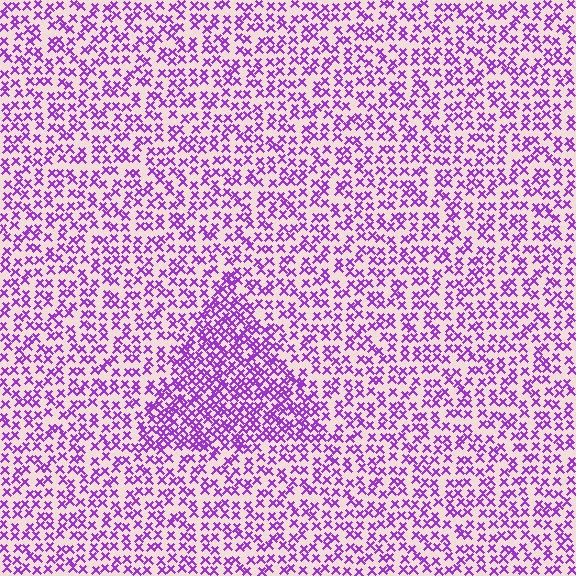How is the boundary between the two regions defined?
The boundary is defined by a change in element density (approximately 1.8x ratio). All elements are the same color, size, and shape.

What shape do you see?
I see a triangle.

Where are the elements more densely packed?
The elements are more densely packed inside the triangle boundary.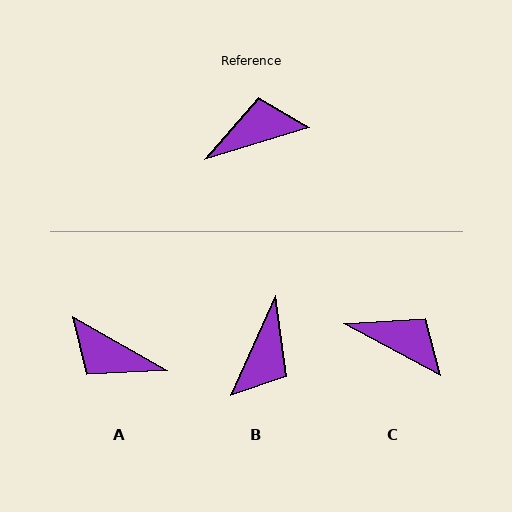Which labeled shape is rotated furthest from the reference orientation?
A, about 134 degrees away.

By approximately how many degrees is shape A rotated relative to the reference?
Approximately 134 degrees counter-clockwise.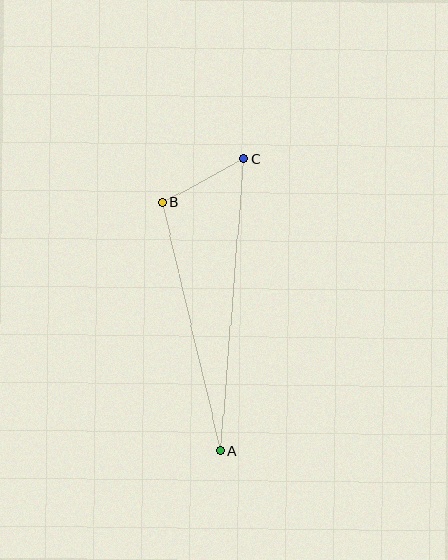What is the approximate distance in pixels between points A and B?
The distance between A and B is approximately 255 pixels.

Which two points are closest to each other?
Points B and C are closest to each other.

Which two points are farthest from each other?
Points A and C are farthest from each other.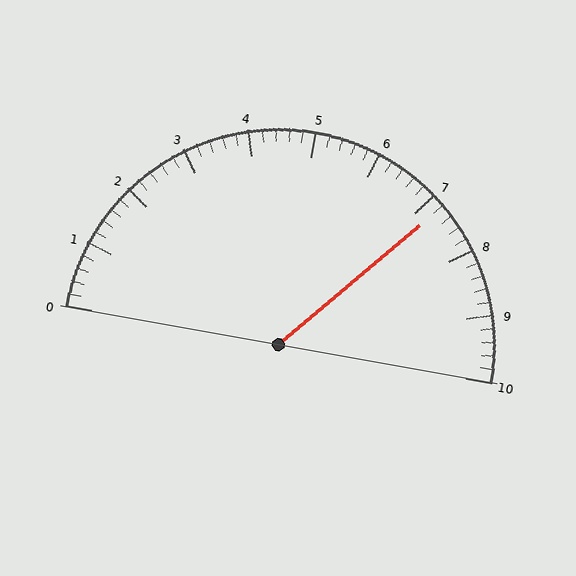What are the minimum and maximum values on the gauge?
The gauge ranges from 0 to 10.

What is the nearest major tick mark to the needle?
The nearest major tick mark is 7.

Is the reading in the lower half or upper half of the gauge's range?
The reading is in the upper half of the range (0 to 10).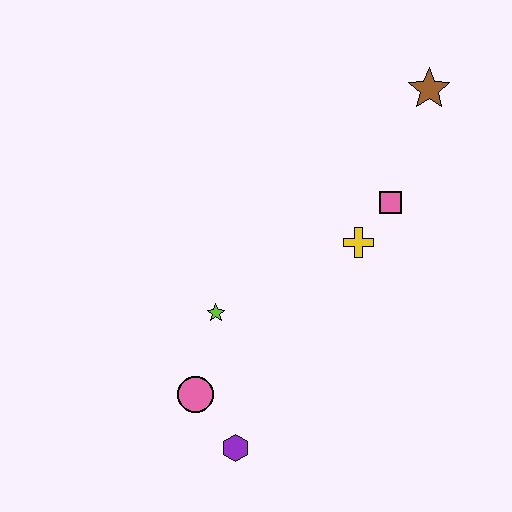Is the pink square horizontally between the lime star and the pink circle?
No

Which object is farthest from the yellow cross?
The purple hexagon is farthest from the yellow cross.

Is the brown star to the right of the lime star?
Yes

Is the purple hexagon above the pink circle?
No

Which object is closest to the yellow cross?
The pink square is closest to the yellow cross.